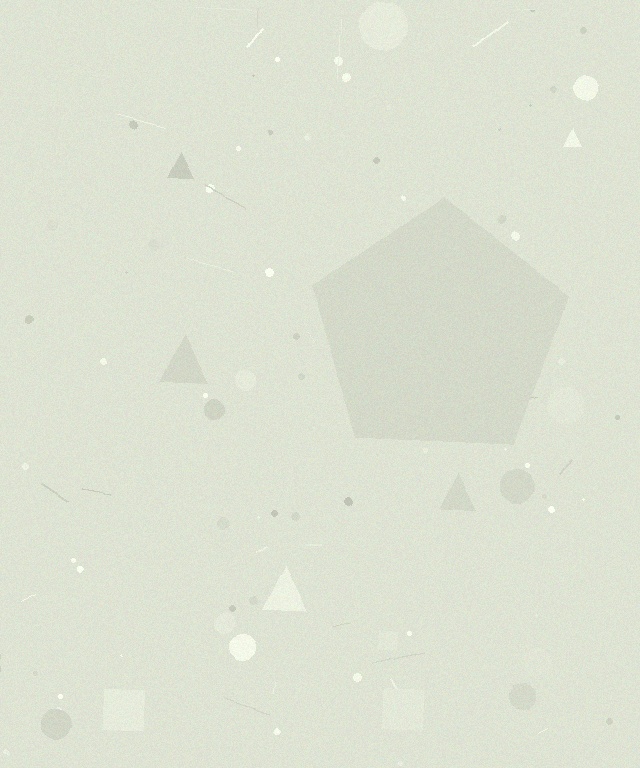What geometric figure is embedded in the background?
A pentagon is embedded in the background.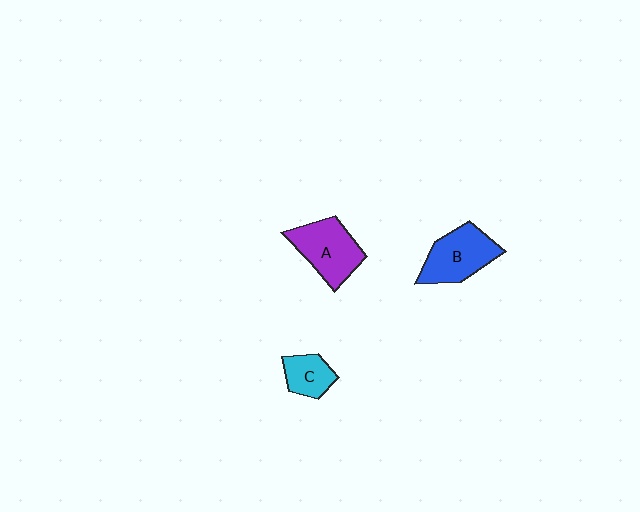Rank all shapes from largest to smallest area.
From largest to smallest: B (blue), A (purple), C (cyan).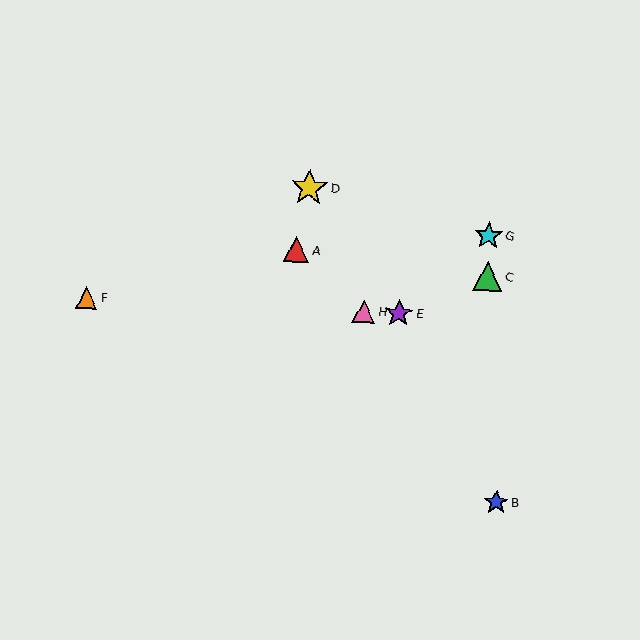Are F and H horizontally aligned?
Yes, both are at y≈298.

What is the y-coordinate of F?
Object F is at y≈298.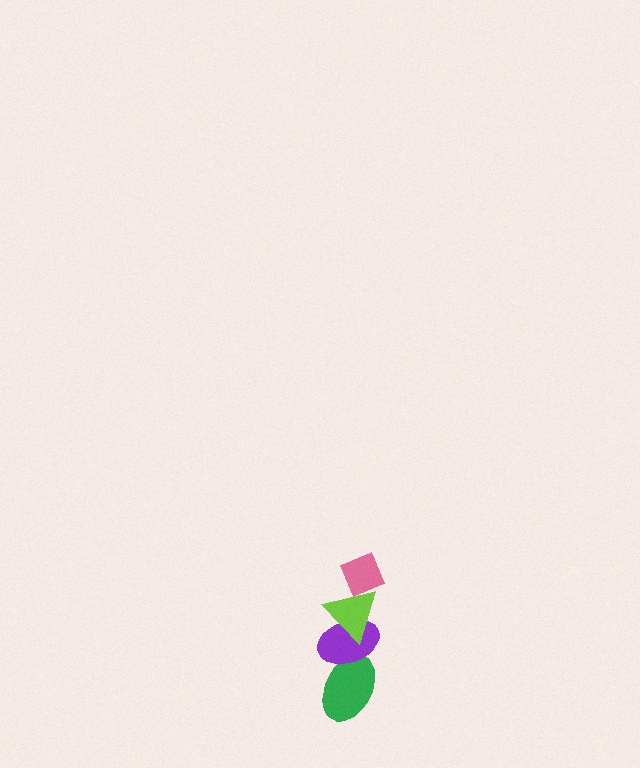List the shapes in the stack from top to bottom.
From top to bottom: the pink diamond, the lime triangle, the purple ellipse, the green ellipse.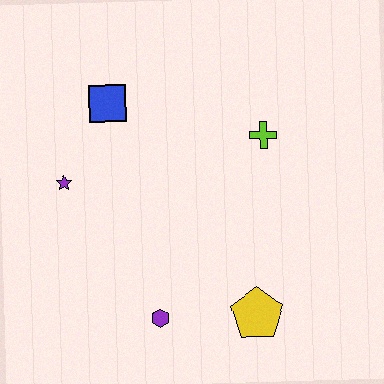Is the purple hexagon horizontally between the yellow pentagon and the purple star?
Yes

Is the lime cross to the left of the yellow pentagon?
No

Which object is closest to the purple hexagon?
The yellow pentagon is closest to the purple hexagon.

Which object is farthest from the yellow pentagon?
The blue square is farthest from the yellow pentagon.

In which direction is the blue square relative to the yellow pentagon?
The blue square is above the yellow pentagon.